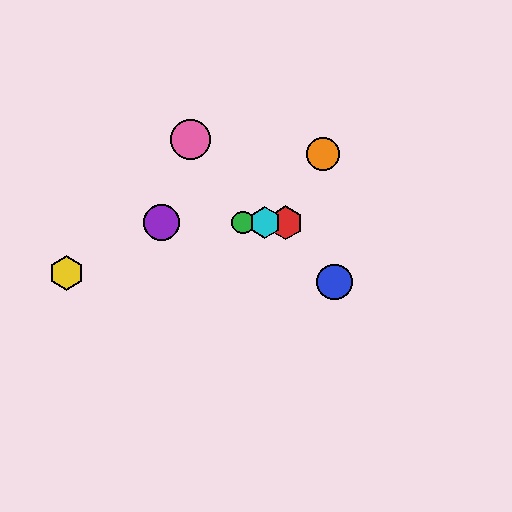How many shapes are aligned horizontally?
4 shapes (the red hexagon, the green circle, the purple circle, the cyan hexagon) are aligned horizontally.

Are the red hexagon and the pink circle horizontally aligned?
No, the red hexagon is at y≈223 and the pink circle is at y≈139.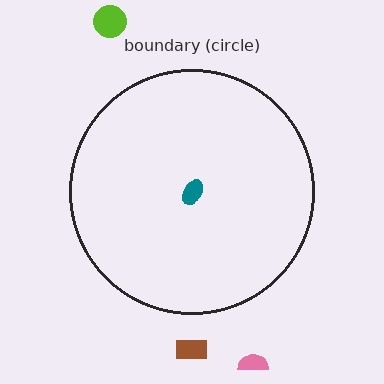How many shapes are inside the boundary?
1 inside, 3 outside.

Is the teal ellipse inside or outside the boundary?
Inside.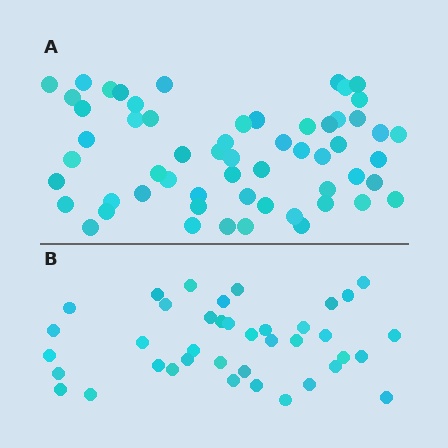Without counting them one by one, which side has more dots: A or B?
Region A (the top region) has more dots.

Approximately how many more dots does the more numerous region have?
Region A has approximately 20 more dots than region B.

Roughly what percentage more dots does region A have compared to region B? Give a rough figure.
About 50% more.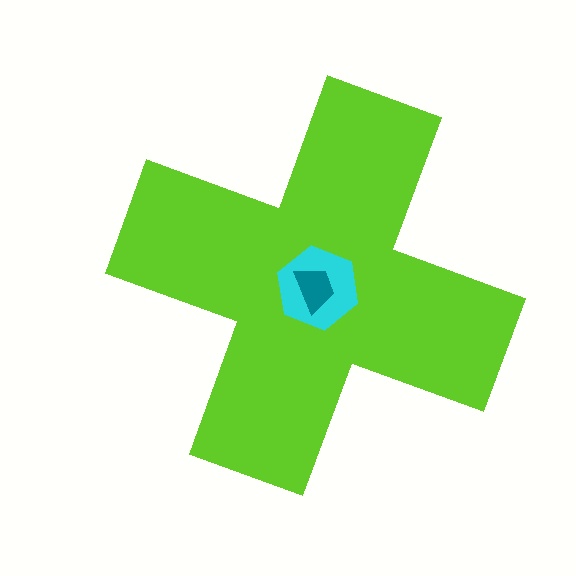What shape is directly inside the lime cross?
The cyan hexagon.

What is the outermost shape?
The lime cross.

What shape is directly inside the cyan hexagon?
The teal trapezoid.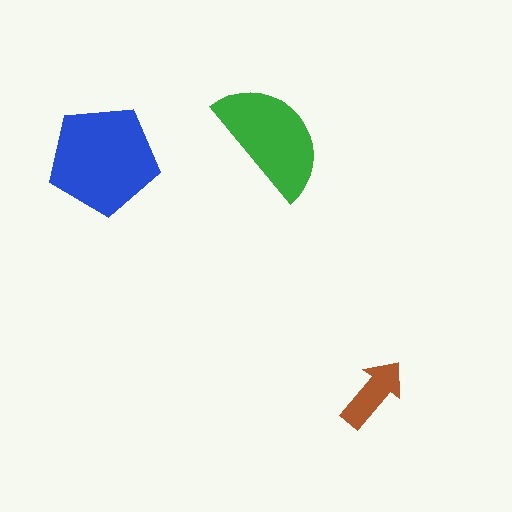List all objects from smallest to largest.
The brown arrow, the green semicircle, the blue pentagon.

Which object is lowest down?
The brown arrow is bottommost.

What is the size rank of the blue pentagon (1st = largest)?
1st.